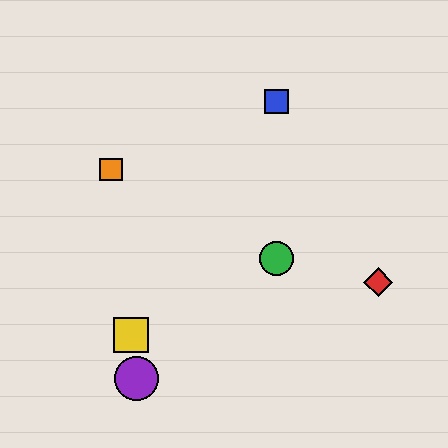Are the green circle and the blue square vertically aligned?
Yes, both are at x≈277.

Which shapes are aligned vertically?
The blue square, the green circle are aligned vertically.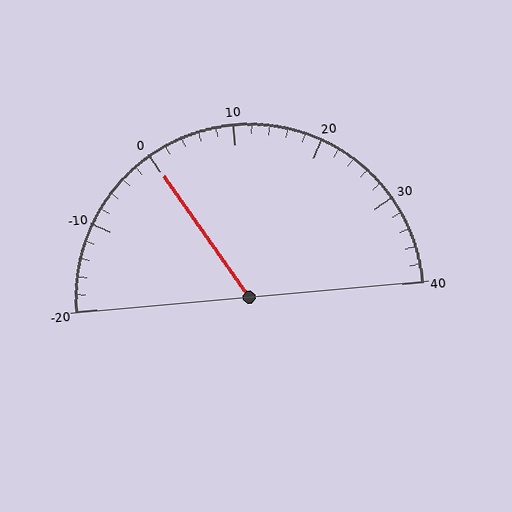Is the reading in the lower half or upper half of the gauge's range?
The reading is in the lower half of the range (-20 to 40).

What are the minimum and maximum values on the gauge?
The gauge ranges from -20 to 40.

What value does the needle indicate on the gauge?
The needle indicates approximately 0.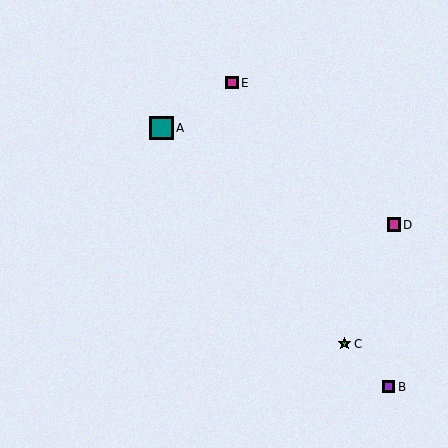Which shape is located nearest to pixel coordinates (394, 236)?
The magenta square (labeled D) at (394, 225) is nearest to that location.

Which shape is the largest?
The teal square (labeled A) is the largest.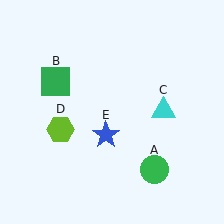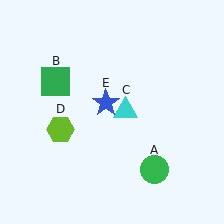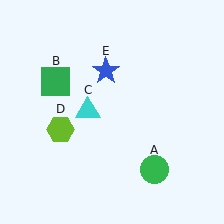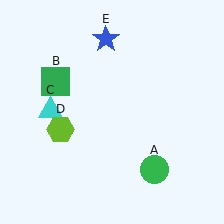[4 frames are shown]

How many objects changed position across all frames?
2 objects changed position: cyan triangle (object C), blue star (object E).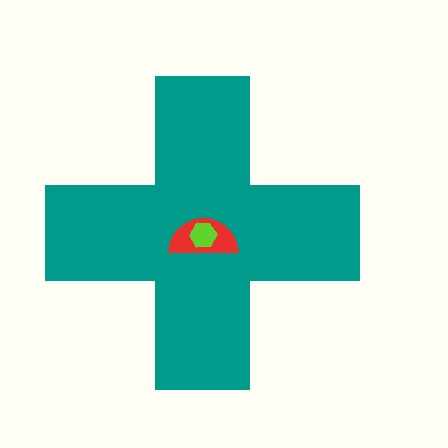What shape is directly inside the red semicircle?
The lime hexagon.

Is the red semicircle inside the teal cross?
Yes.